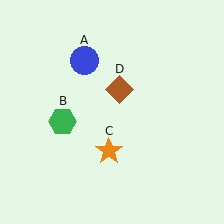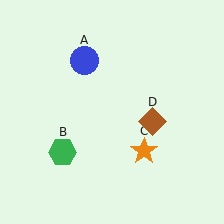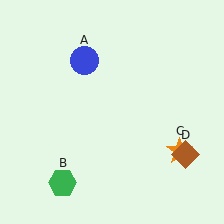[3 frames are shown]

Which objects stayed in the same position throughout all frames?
Blue circle (object A) remained stationary.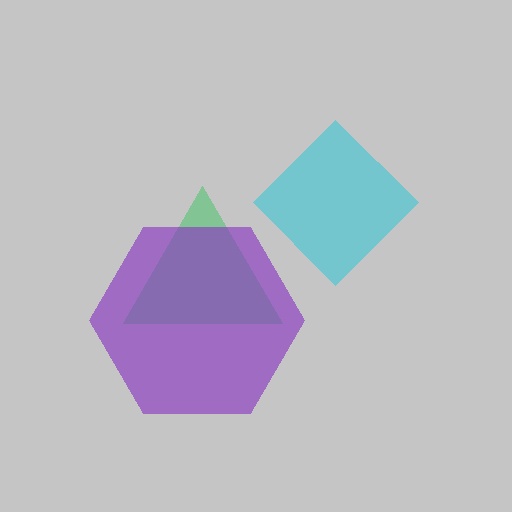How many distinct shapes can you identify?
There are 3 distinct shapes: a green triangle, a cyan diamond, a purple hexagon.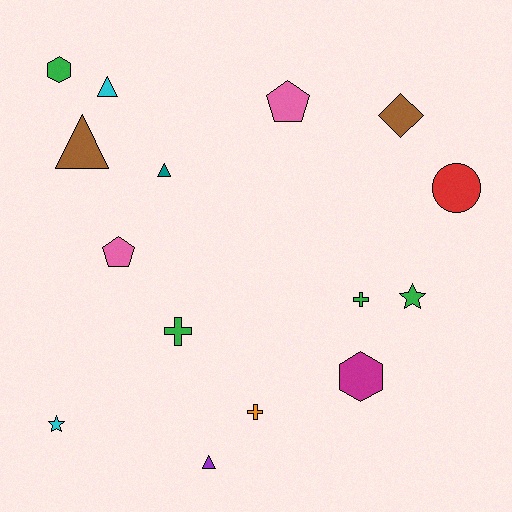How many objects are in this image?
There are 15 objects.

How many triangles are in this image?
There are 4 triangles.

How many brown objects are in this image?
There are 2 brown objects.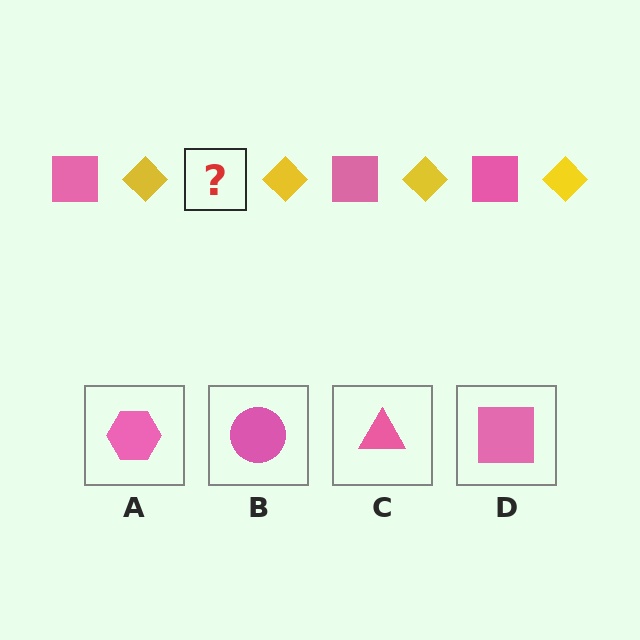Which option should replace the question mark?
Option D.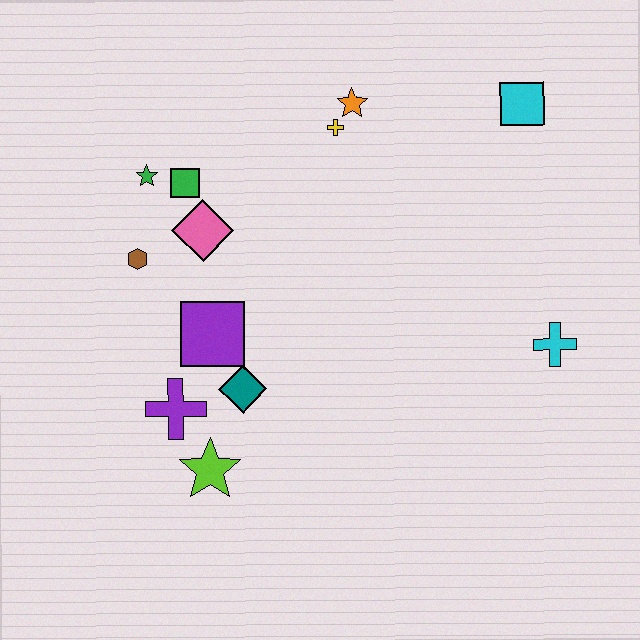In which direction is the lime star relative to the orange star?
The lime star is below the orange star.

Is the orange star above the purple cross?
Yes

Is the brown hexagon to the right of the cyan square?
No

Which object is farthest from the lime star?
The cyan square is farthest from the lime star.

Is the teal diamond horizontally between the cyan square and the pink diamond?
Yes